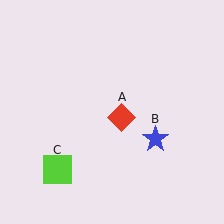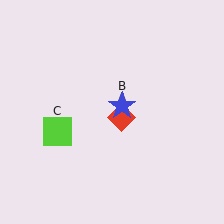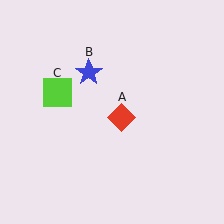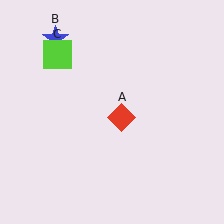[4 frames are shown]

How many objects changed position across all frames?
2 objects changed position: blue star (object B), lime square (object C).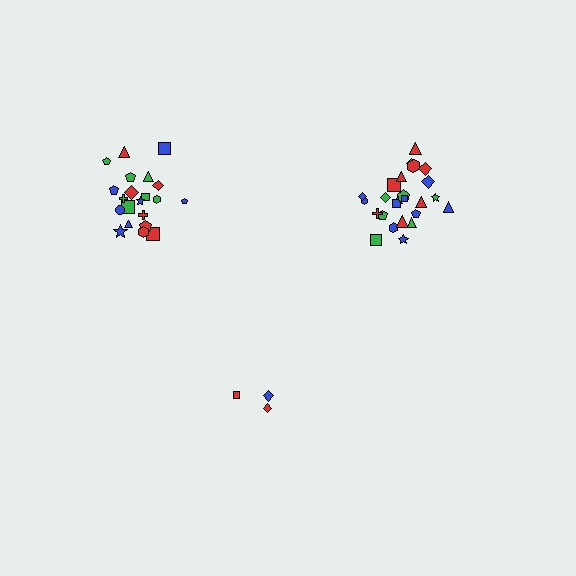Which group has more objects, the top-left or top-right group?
The top-right group.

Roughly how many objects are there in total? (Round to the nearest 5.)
Roughly 50 objects in total.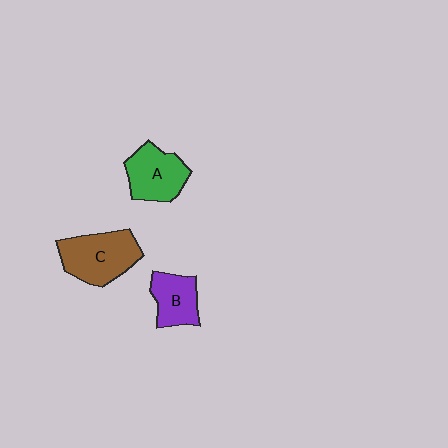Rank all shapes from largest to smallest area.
From largest to smallest: C (brown), A (green), B (purple).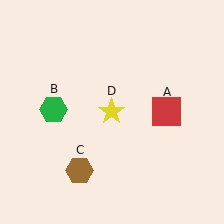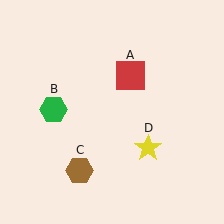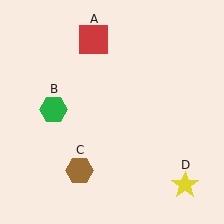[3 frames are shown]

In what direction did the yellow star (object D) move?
The yellow star (object D) moved down and to the right.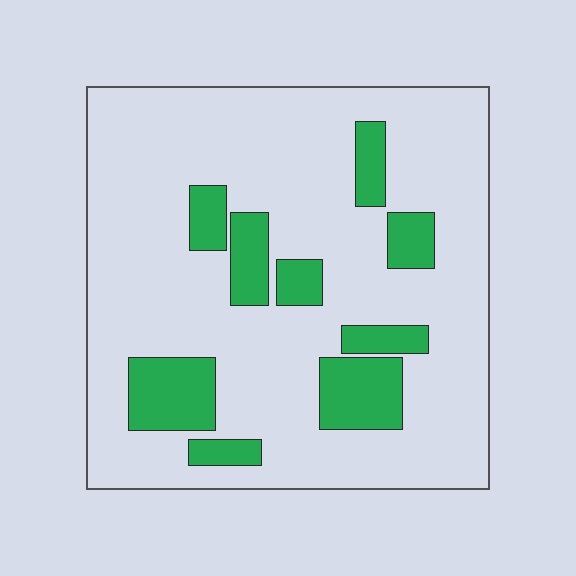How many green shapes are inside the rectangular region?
9.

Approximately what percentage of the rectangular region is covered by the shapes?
Approximately 20%.